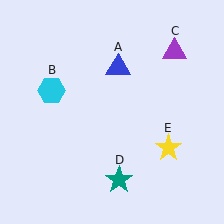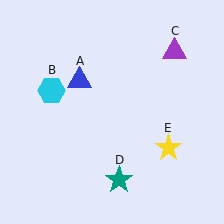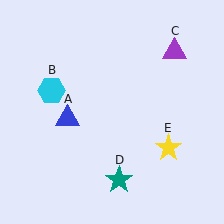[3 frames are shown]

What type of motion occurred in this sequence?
The blue triangle (object A) rotated counterclockwise around the center of the scene.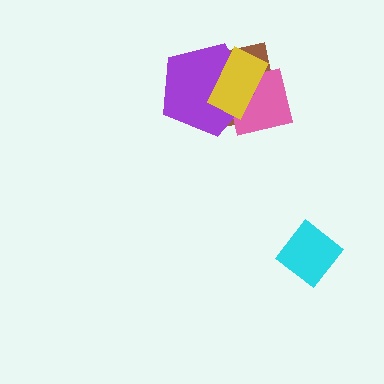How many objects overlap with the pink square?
3 objects overlap with the pink square.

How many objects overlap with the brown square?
3 objects overlap with the brown square.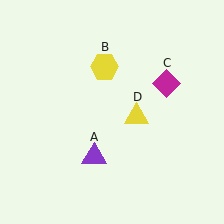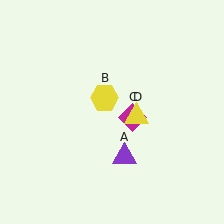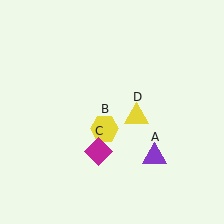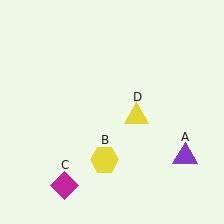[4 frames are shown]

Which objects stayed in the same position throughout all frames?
Yellow triangle (object D) remained stationary.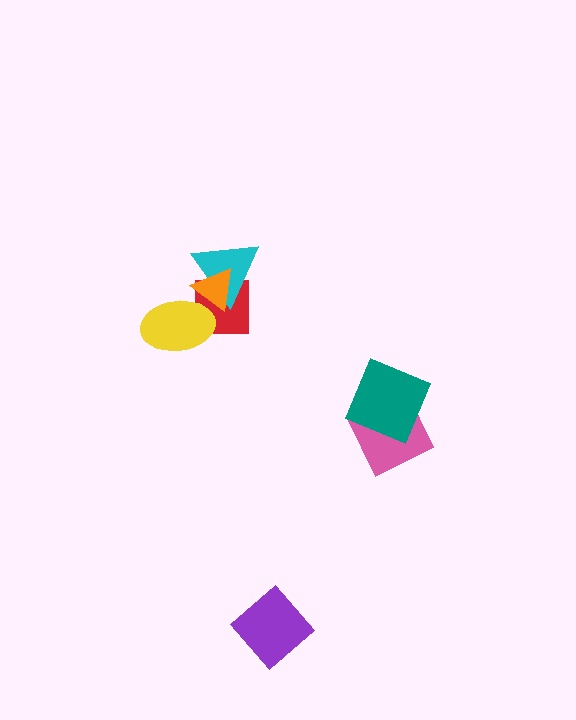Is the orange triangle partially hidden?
Yes, it is partially covered by another shape.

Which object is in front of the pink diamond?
The teal square is in front of the pink diamond.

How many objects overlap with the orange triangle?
3 objects overlap with the orange triangle.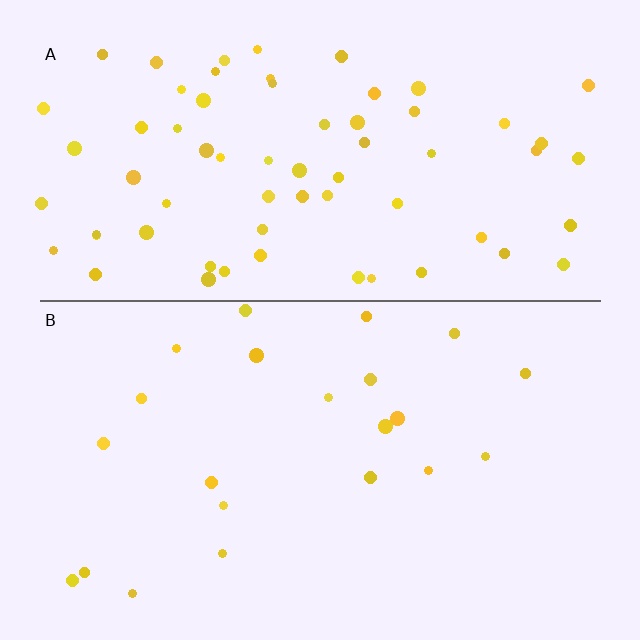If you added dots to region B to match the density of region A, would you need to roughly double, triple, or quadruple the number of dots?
Approximately triple.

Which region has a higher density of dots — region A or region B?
A (the top).